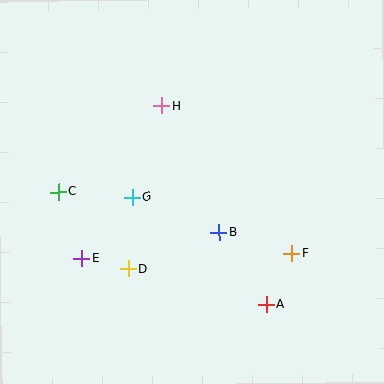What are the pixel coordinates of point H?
Point H is at (162, 106).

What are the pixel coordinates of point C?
Point C is at (58, 192).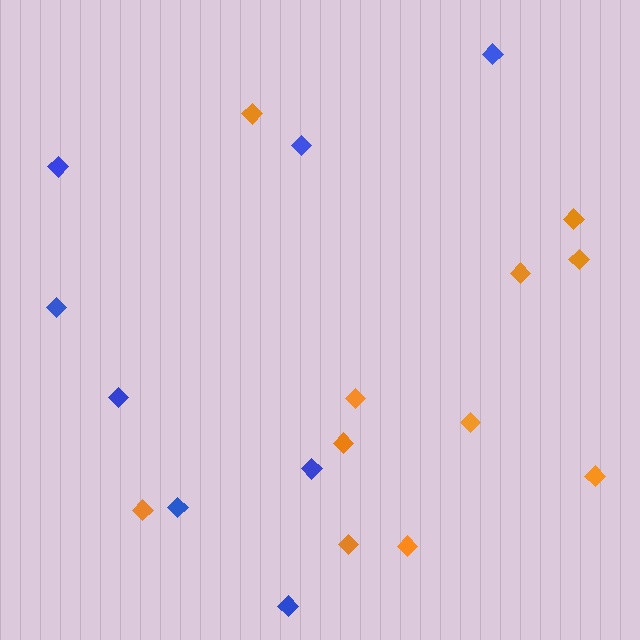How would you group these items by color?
There are 2 groups: one group of orange diamonds (11) and one group of blue diamonds (8).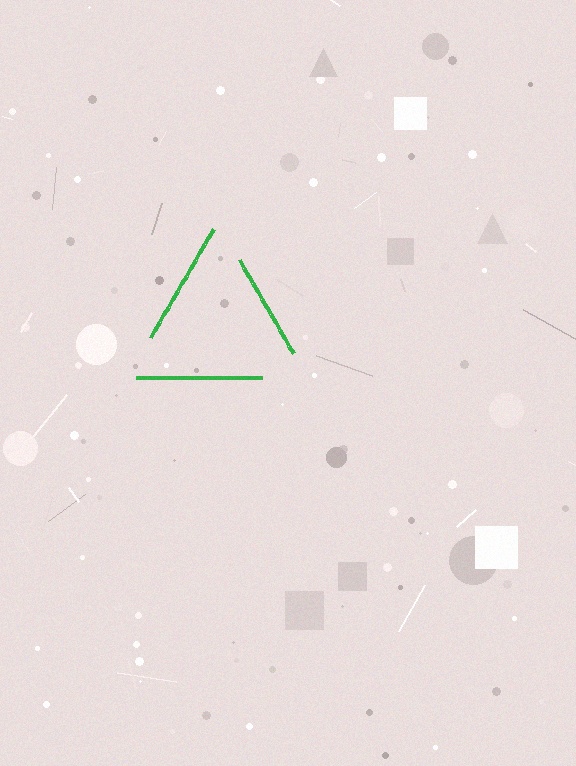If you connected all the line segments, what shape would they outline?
They would outline a triangle.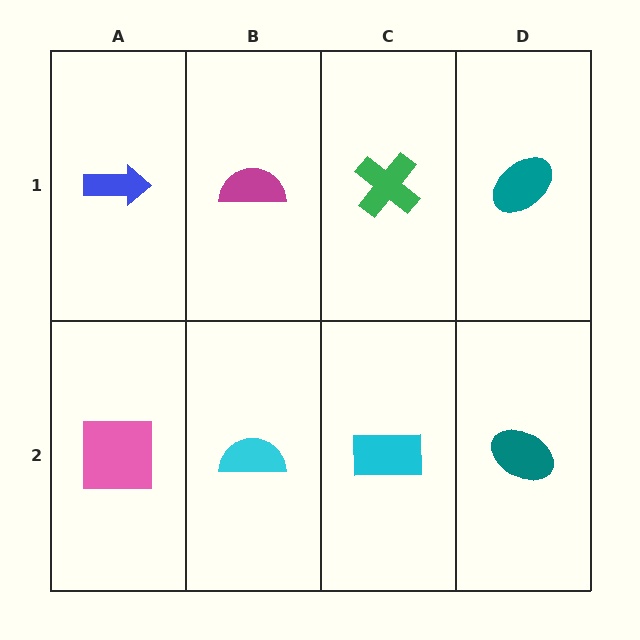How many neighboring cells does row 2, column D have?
2.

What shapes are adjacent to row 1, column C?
A cyan rectangle (row 2, column C), a magenta semicircle (row 1, column B), a teal ellipse (row 1, column D).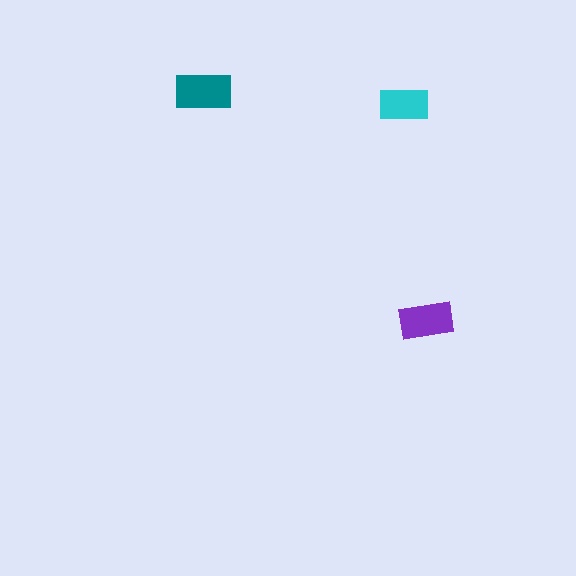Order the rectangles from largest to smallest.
the teal one, the purple one, the cyan one.